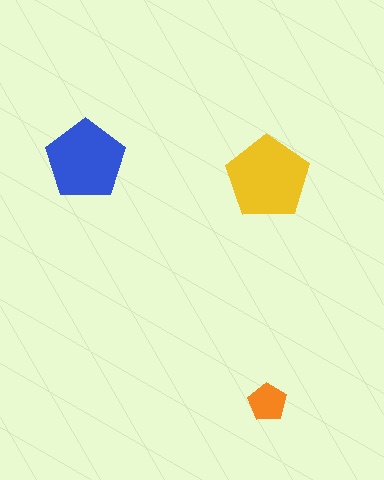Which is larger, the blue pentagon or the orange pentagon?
The blue one.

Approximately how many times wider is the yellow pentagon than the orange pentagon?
About 2 times wider.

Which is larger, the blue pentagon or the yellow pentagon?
The yellow one.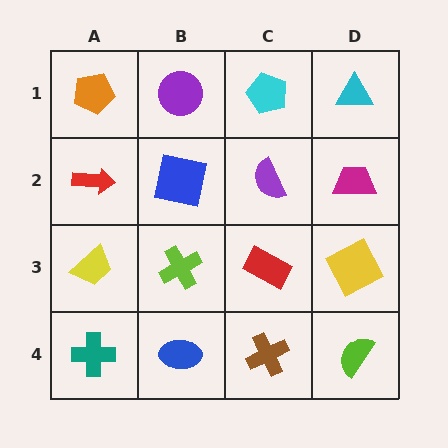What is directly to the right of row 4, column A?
A blue ellipse.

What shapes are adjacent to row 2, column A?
An orange pentagon (row 1, column A), a yellow trapezoid (row 3, column A), a blue square (row 2, column B).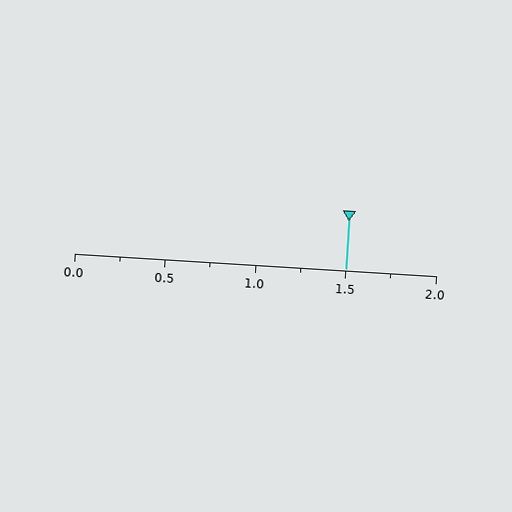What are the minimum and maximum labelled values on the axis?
The axis runs from 0.0 to 2.0.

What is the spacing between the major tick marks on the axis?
The major ticks are spaced 0.5 apart.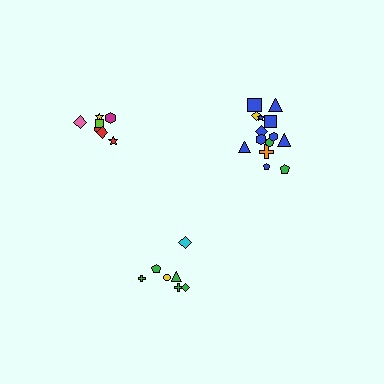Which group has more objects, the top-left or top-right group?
The top-right group.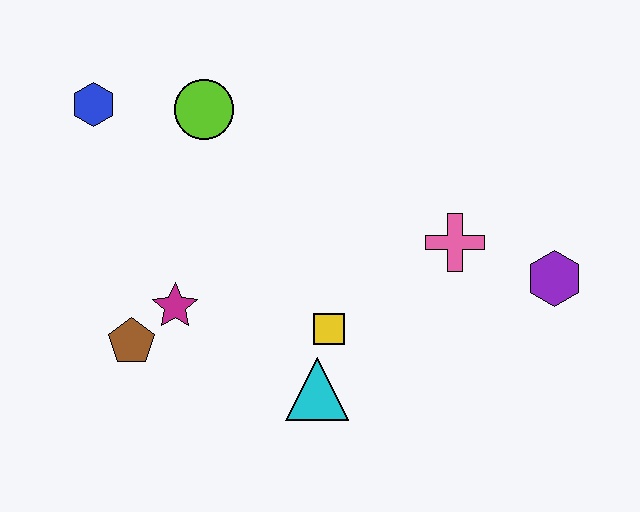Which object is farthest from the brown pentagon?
The purple hexagon is farthest from the brown pentagon.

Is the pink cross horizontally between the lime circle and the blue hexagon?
No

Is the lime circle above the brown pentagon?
Yes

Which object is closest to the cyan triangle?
The yellow square is closest to the cyan triangle.